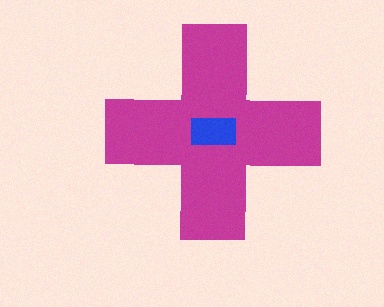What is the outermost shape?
The magenta cross.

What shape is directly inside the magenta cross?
The blue rectangle.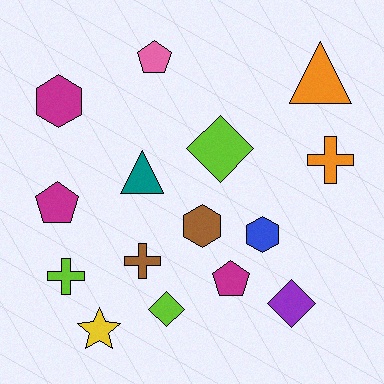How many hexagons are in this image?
There are 3 hexagons.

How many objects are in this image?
There are 15 objects.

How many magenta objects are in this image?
There are 3 magenta objects.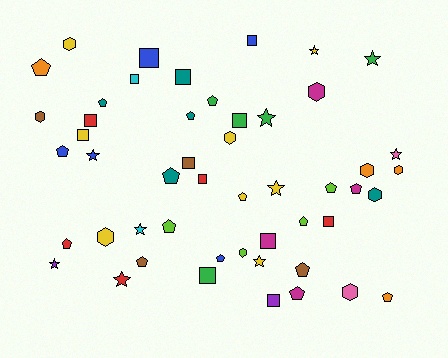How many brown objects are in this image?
There are 4 brown objects.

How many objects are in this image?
There are 50 objects.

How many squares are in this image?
There are 13 squares.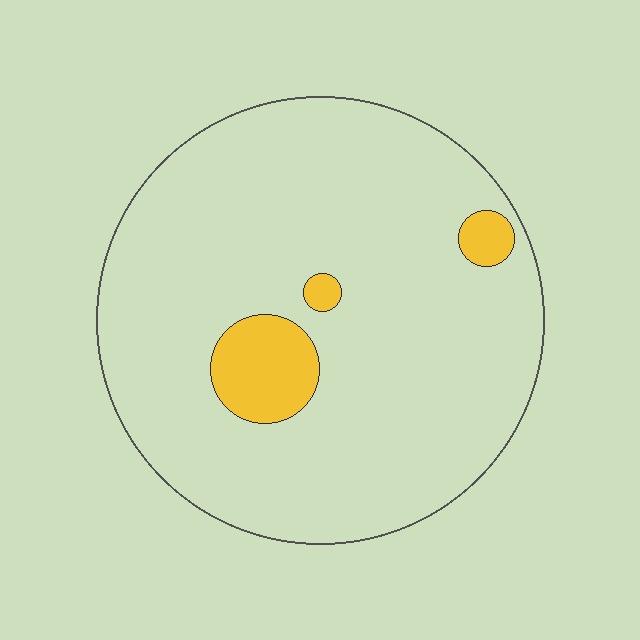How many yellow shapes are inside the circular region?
3.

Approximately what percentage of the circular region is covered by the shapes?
Approximately 10%.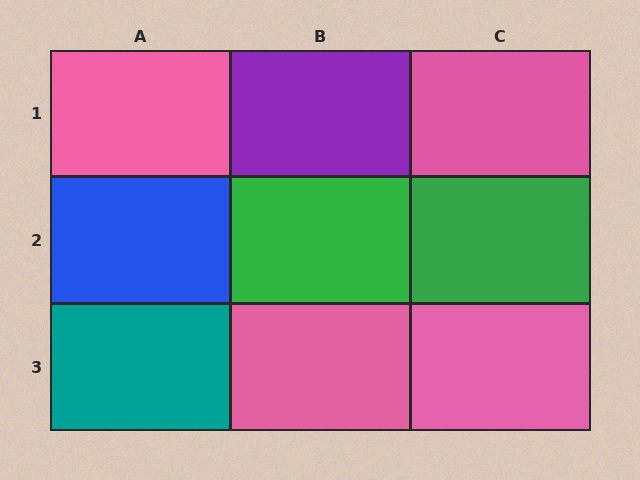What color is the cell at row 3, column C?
Pink.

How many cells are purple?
1 cell is purple.